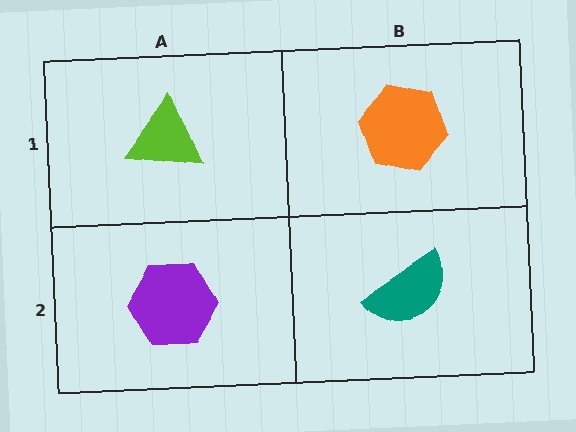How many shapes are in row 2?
2 shapes.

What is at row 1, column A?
A lime triangle.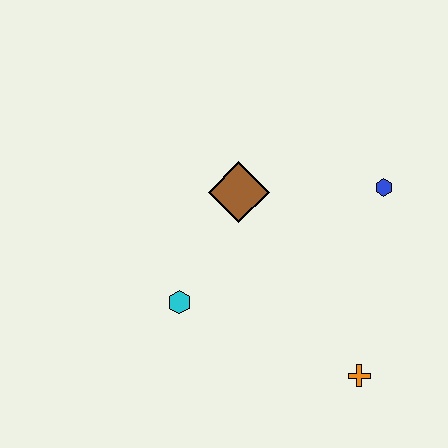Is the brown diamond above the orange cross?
Yes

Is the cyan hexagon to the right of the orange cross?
No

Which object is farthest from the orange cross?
The brown diamond is farthest from the orange cross.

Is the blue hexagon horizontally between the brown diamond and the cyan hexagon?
No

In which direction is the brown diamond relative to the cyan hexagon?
The brown diamond is above the cyan hexagon.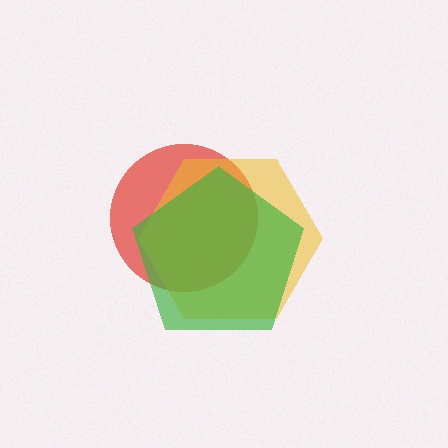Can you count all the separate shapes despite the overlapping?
Yes, there are 3 separate shapes.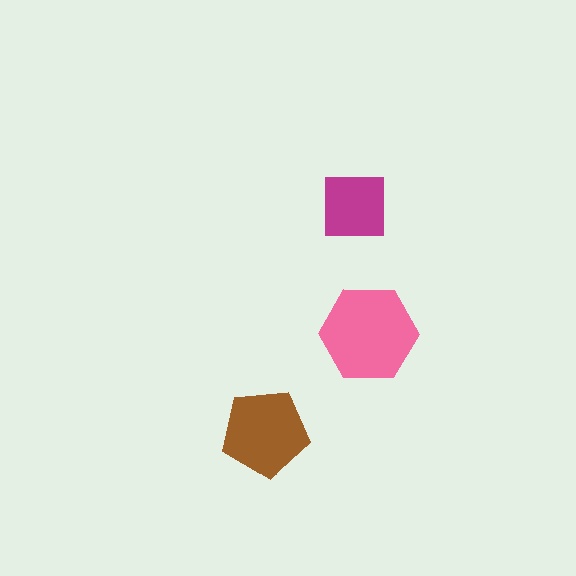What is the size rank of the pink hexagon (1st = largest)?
1st.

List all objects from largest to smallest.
The pink hexagon, the brown pentagon, the magenta square.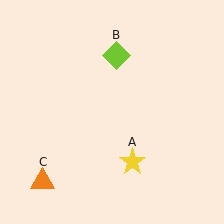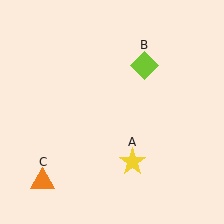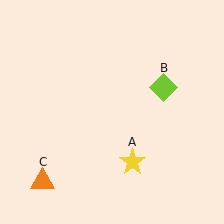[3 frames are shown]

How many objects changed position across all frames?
1 object changed position: lime diamond (object B).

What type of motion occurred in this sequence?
The lime diamond (object B) rotated clockwise around the center of the scene.